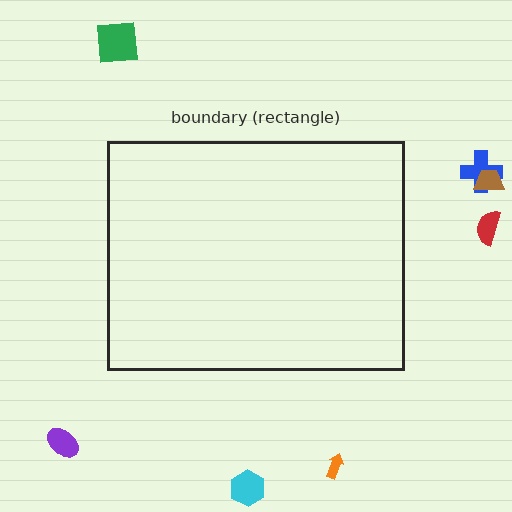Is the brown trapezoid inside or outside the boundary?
Outside.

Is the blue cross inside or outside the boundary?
Outside.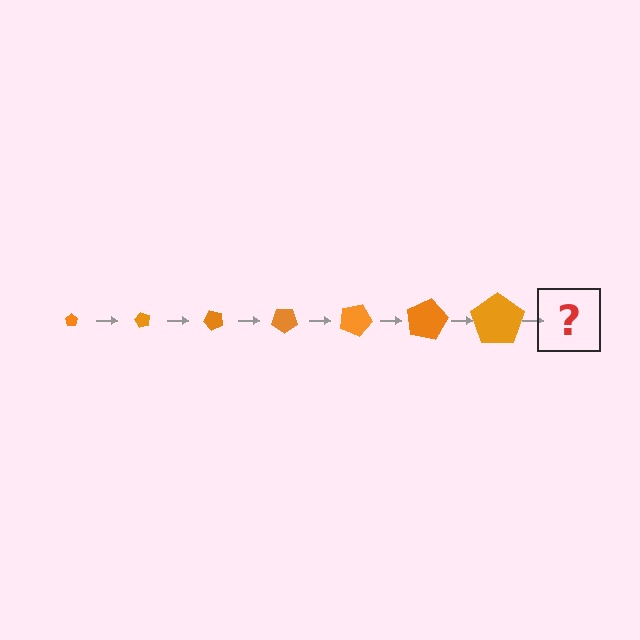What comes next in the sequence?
The next element should be a pentagon, larger than the previous one and rotated 420 degrees from the start.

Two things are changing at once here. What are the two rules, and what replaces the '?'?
The two rules are that the pentagon grows larger each step and it rotates 60 degrees each step. The '?' should be a pentagon, larger than the previous one and rotated 420 degrees from the start.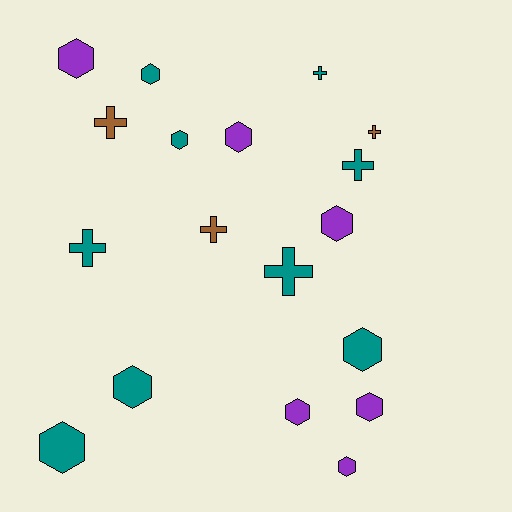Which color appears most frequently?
Teal, with 9 objects.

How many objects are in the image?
There are 18 objects.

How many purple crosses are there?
There are no purple crosses.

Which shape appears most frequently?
Hexagon, with 11 objects.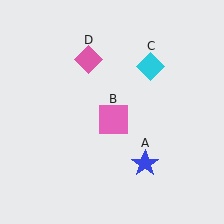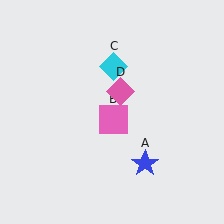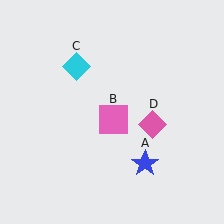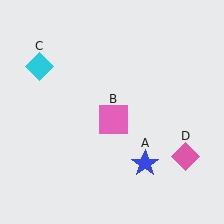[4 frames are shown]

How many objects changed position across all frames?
2 objects changed position: cyan diamond (object C), pink diamond (object D).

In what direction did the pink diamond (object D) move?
The pink diamond (object D) moved down and to the right.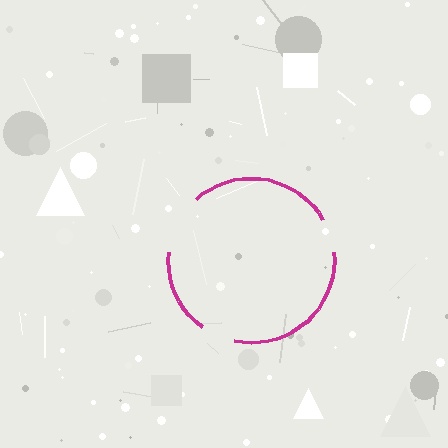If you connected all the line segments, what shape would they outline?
They would outline a circle.